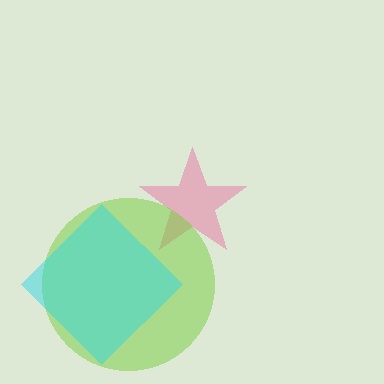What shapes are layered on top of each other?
The layered shapes are: a pink star, a lime circle, a cyan diamond.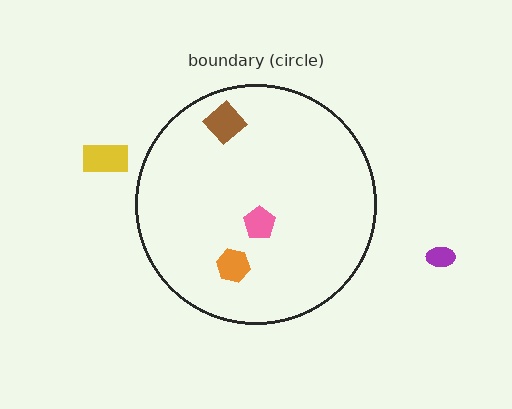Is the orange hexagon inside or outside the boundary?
Inside.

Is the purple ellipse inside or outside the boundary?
Outside.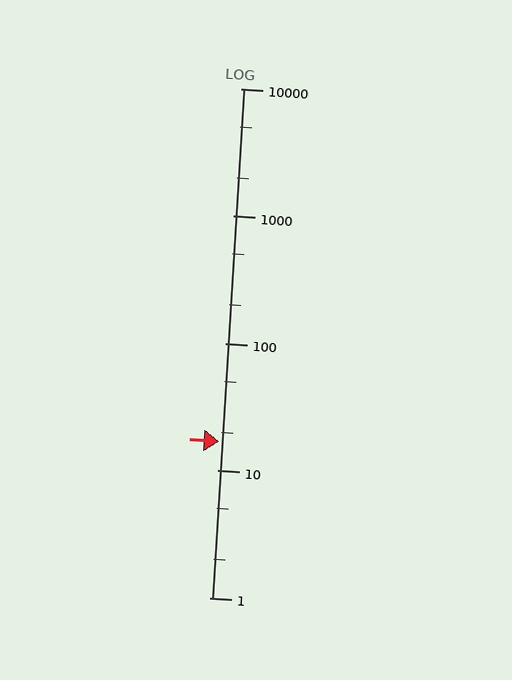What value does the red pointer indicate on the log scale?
The pointer indicates approximately 17.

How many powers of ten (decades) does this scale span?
The scale spans 4 decades, from 1 to 10000.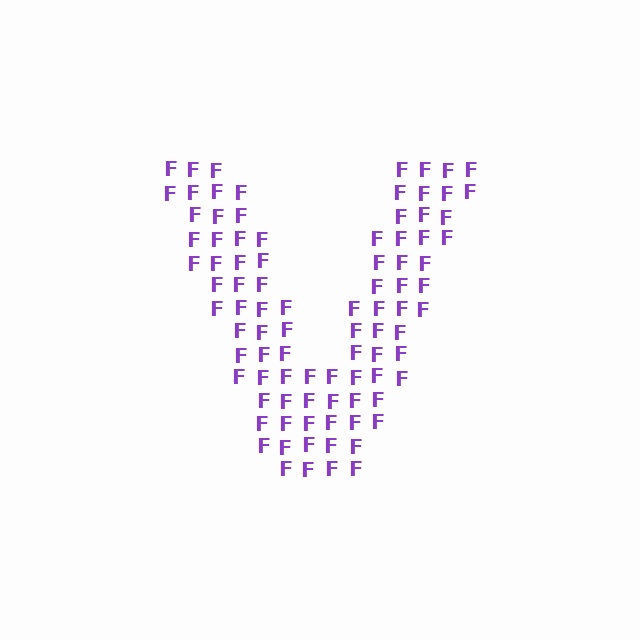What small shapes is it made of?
It is made of small letter F's.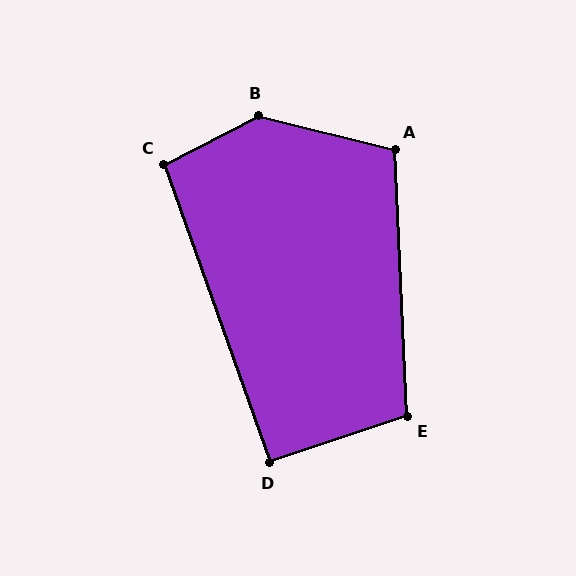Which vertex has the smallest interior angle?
D, at approximately 91 degrees.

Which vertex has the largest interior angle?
B, at approximately 138 degrees.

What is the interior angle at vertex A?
Approximately 107 degrees (obtuse).